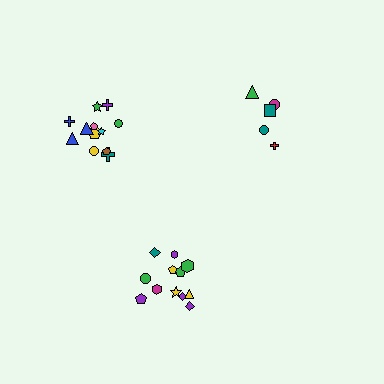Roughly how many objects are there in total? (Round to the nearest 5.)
Roughly 30 objects in total.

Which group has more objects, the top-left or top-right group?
The top-left group.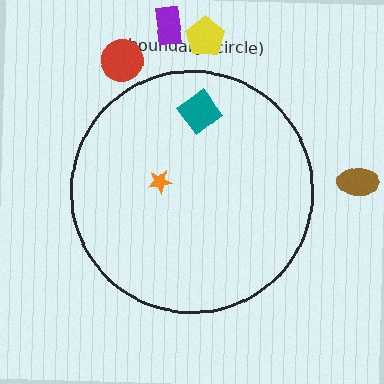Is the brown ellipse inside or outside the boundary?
Outside.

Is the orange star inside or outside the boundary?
Inside.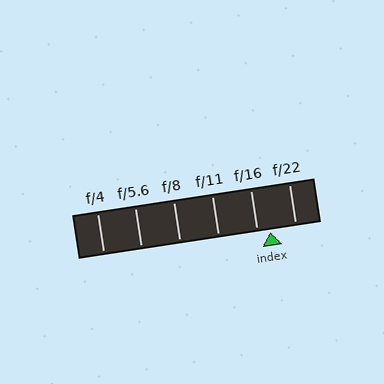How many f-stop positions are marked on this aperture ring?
There are 6 f-stop positions marked.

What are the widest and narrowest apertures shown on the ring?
The widest aperture shown is f/4 and the narrowest is f/22.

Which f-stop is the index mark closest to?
The index mark is closest to f/16.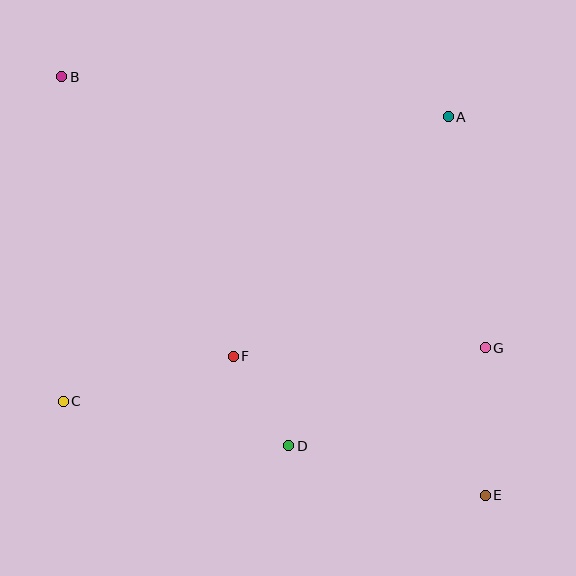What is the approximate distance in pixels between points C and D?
The distance between C and D is approximately 230 pixels.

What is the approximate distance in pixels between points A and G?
The distance between A and G is approximately 234 pixels.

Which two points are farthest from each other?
Points B and E are farthest from each other.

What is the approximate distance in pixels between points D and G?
The distance between D and G is approximately 220 pixels.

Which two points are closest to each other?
Points D and F are closest to each other.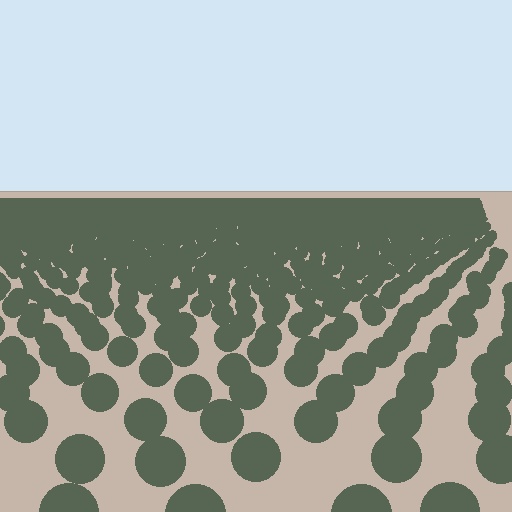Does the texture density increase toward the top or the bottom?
Density increases toward the top.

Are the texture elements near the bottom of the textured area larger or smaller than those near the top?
Larger. Near the bottom, elements are closer to the viewer and appear at a bigger on-screen size.